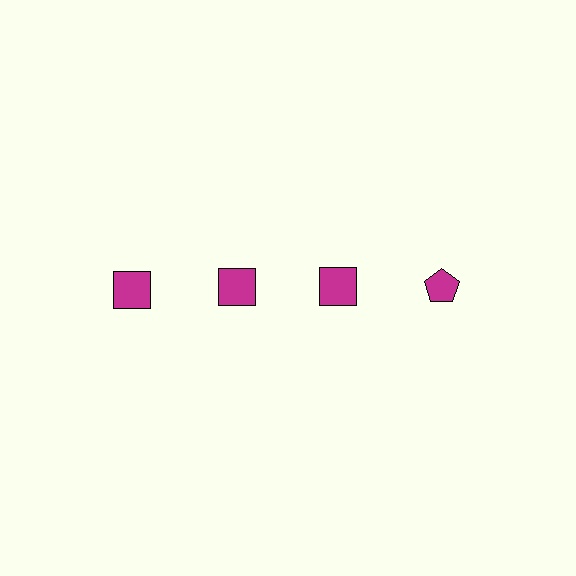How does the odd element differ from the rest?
It has a different shape: pentagon instead of square.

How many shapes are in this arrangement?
There are 4 shapes arranged in a grid pattern.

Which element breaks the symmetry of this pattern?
The magenta pentagon in the top row, second from right column breaks the symmetry. All other shapes are magenta squares.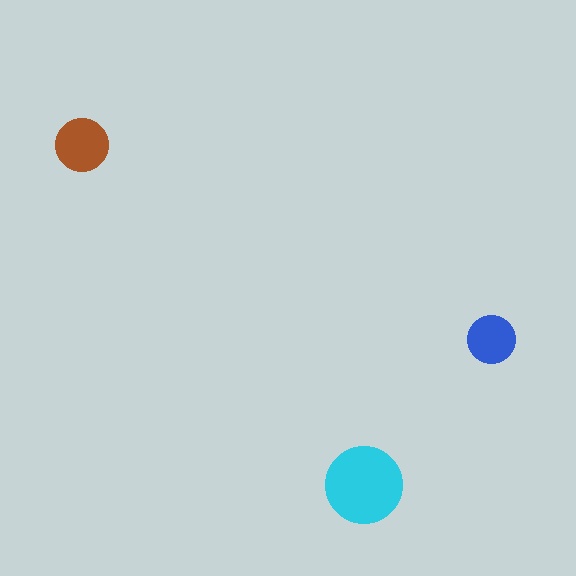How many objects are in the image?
There are 3 objects in the image.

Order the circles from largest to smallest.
the cyan one, the brown one, the blue one.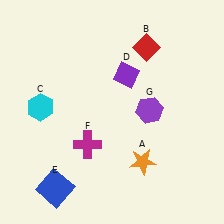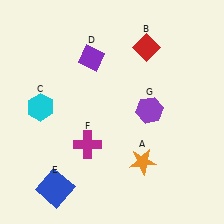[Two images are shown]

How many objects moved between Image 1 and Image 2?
1 object moved between the two images.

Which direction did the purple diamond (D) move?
The purple diamond (D) moved left.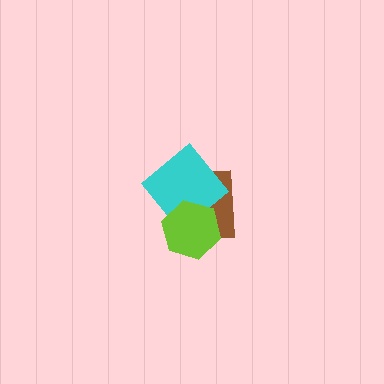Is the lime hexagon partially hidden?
No, no other shape covers it.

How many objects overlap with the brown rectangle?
2 objects overlap with the brown rectangle.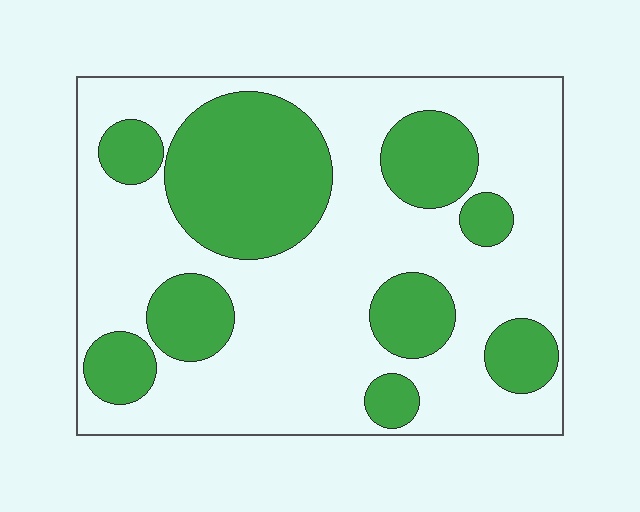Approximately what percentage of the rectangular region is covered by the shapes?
Approximately 35%.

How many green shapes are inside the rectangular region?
9.